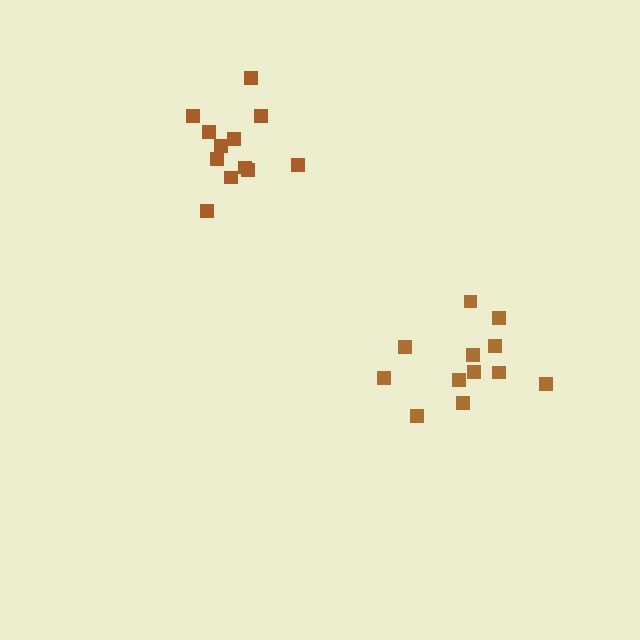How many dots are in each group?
Group 1: 12 dots, Group 2: 12 dots (24 total).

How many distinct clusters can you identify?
There are 2 distinct clusters.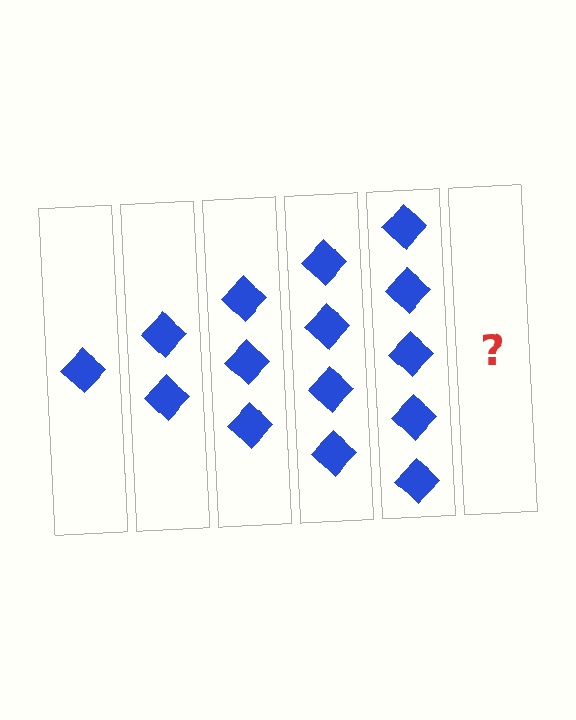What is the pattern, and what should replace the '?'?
The pattern is that each step adds one more diamond. The '?' should be 6 diamonds.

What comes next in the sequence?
The next element should be 6 diamonds.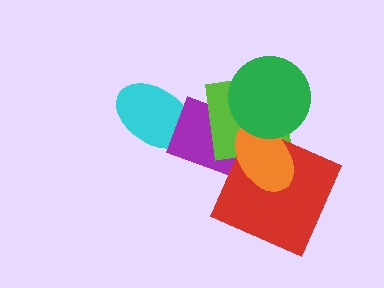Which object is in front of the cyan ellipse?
The purple rectangle is in front of the cyan ellipse.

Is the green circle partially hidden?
No, no other shape covers it.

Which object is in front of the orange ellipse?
The green circle is in front of the orange ellipse.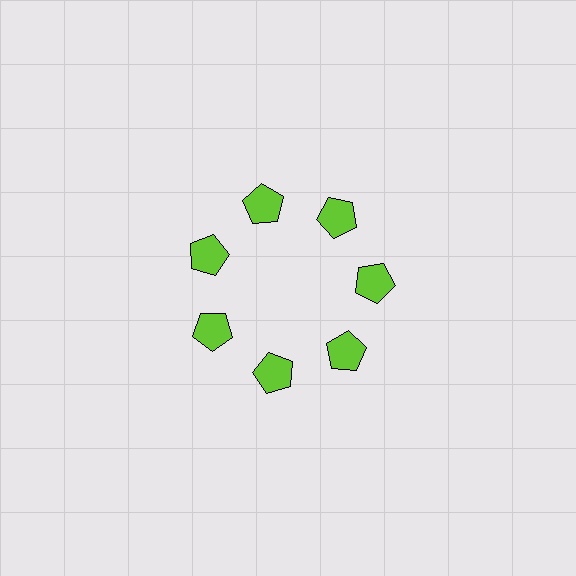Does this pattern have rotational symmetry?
Yes, this pattern has 7-fold rotational symmetry. It looks the same after rotating 51 degrees around the center.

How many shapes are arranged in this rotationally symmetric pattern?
There are 7 shapes, arranged in 7 groups of 1.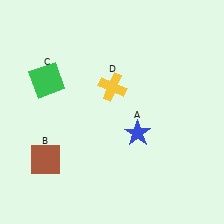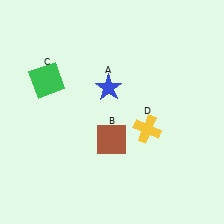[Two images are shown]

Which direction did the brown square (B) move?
The brown square (B) moved right.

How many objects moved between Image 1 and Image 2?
3 objects moved between the two images.